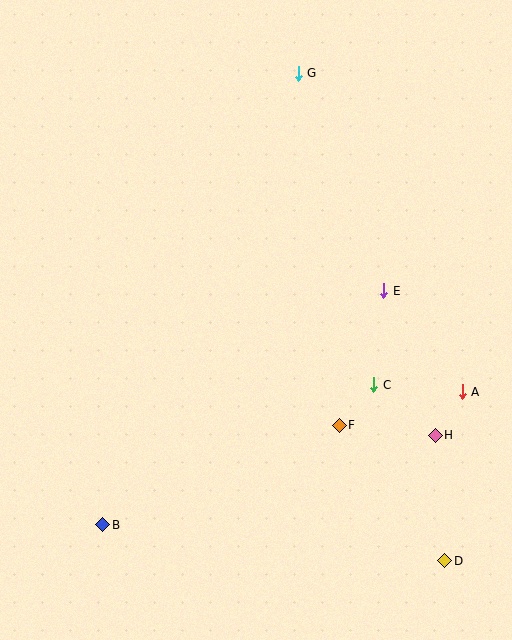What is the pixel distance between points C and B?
The distance between C and B is 305 pixels.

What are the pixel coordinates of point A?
Point A is at (462, 392).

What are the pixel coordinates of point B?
Point B is at (103, 525).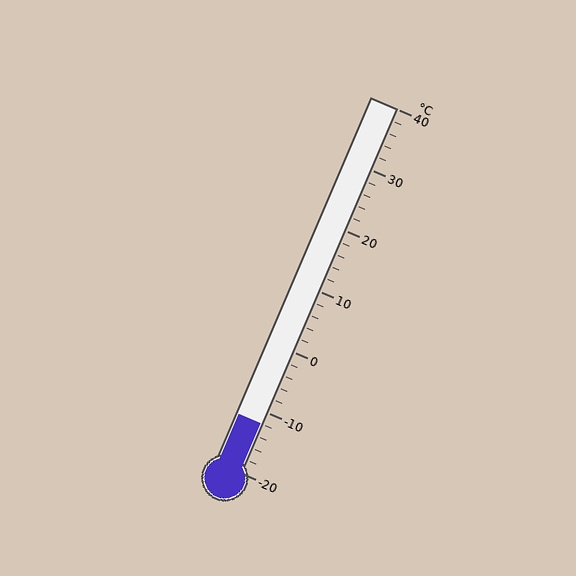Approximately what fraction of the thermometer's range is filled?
The thermometer is filled to approximately 15% of its range.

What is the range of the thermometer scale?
The thermometer scale ranges from -20°C to 40°C.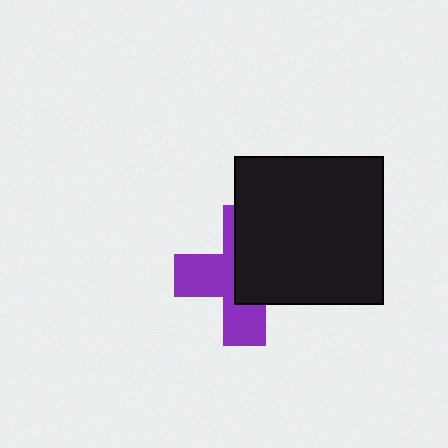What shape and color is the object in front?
The object in front is a black square.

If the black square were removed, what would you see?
You would see the complete purple cross.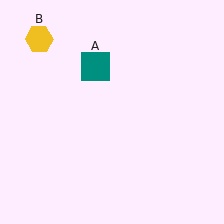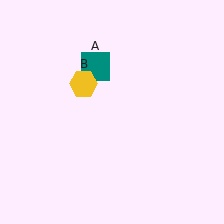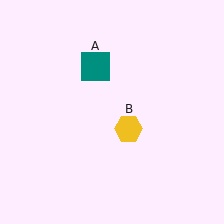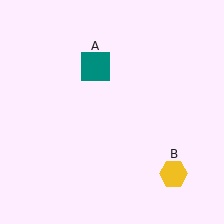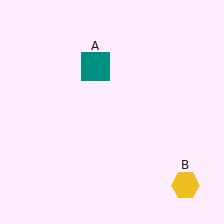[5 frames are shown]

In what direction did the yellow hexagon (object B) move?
The yellow hexagon (object B) moved down and to the right.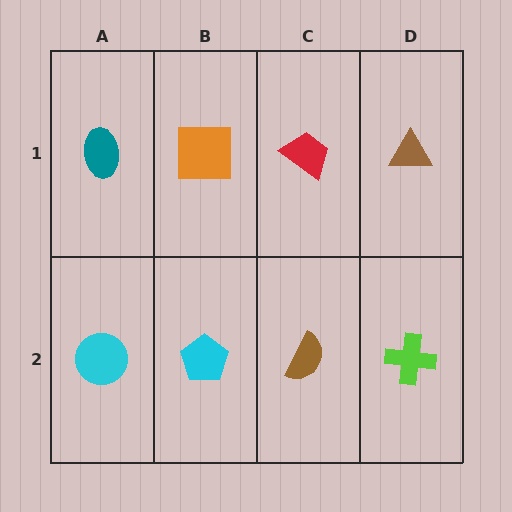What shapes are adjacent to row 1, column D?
A lime cross (row 2, column D), a red trapezoid (row 1, column C).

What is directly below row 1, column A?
A cyan circle.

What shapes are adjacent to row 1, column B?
A cyan pentagon (row 2, column B), a teal ellipse (row 1, column A), a red trapezoid (row 1, column C).